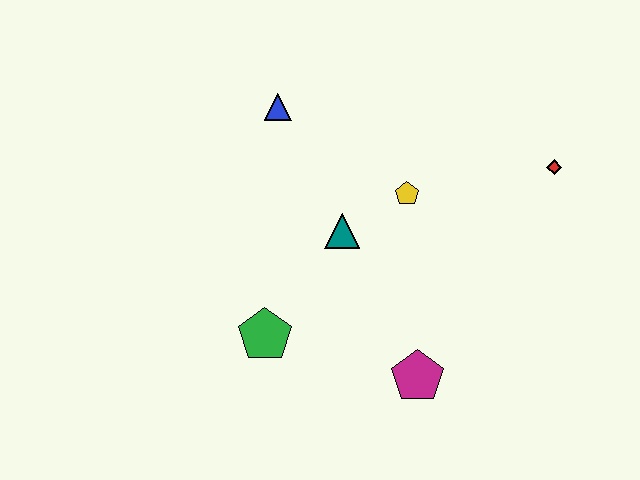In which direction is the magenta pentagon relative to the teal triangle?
The magenta pentagon is below the teal triangle.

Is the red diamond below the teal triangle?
No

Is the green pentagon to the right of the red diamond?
No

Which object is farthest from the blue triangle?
The magenta pentagon is farthest from the blue triangle.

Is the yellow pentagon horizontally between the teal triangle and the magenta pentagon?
Yes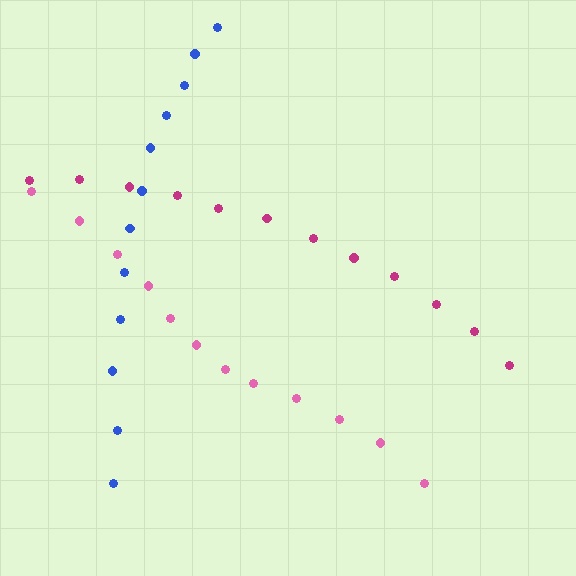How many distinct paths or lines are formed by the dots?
There are 3 distinct paths.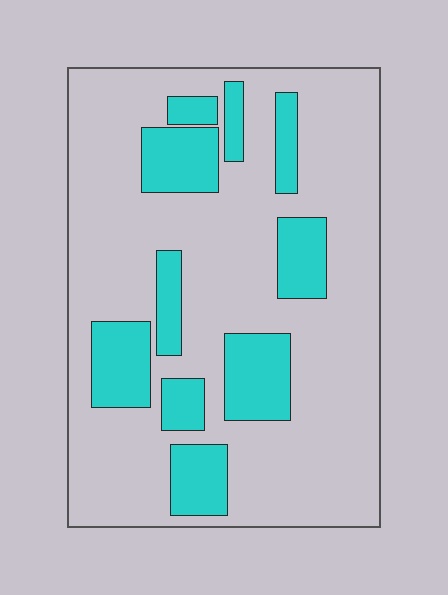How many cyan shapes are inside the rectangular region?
10.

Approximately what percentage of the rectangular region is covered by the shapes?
Approximately 25%.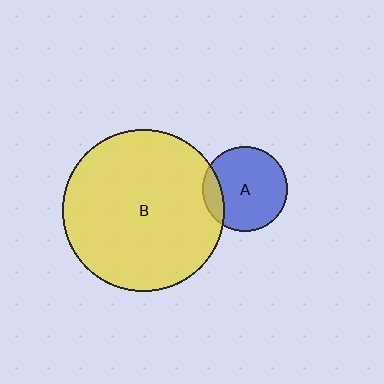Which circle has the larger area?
Circle B (yellow).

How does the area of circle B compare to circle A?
Approximately 3.7 times.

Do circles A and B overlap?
Yes.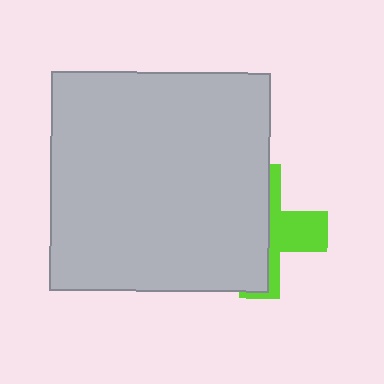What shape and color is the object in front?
The object in front is a light gray square.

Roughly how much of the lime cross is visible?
A small part of it is visible (roughly 39%).